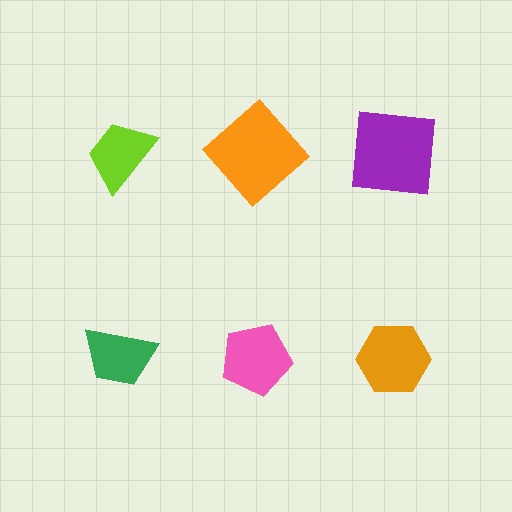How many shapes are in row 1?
3 shapes.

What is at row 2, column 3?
An orange hexagon.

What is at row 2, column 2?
A pink pentagon.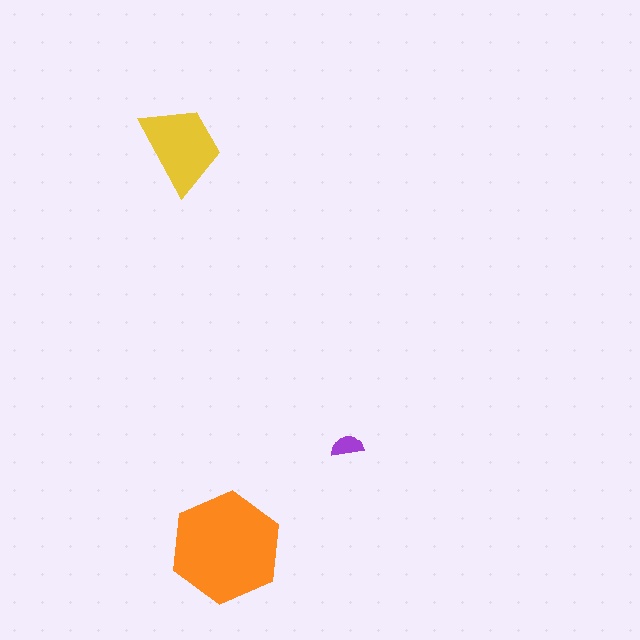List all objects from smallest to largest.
The purple semicircle, the yellow trapezoid, the orange hexagon.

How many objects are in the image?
There are 3 objects in the image.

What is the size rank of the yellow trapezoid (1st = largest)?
2nd.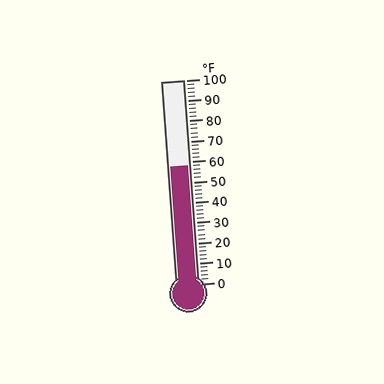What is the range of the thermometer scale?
The thermometer scale ranges from 0°F to 100°F.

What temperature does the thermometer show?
The thermometer shows approximately 58°F.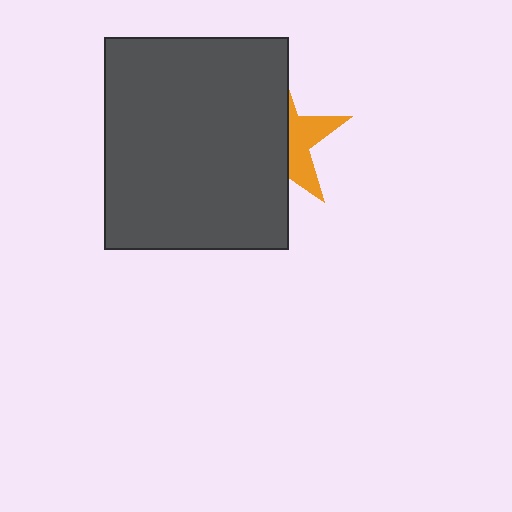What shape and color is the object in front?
The object in front is a dark gray rectangle.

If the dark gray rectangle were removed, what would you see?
You would see the complete orange star.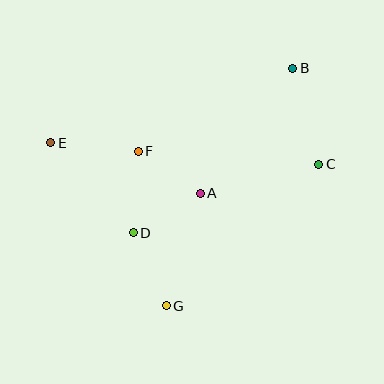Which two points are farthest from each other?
Points B and G are farthest from each other.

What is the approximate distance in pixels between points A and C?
The distance between A and C is approximately 122 pixels.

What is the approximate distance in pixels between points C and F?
The distance between C and F is approximately 181 pixels.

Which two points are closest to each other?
Points A and F are closest to each other.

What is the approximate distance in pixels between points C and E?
The distance between C and E is approximately 268 pixels.